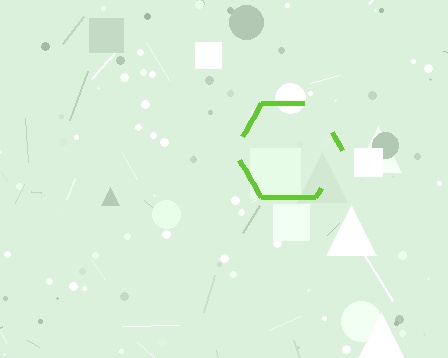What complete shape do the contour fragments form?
The contour fragments form a hexagon.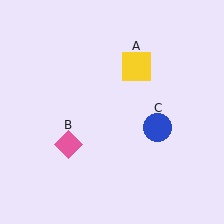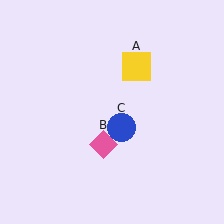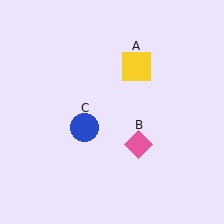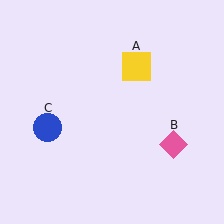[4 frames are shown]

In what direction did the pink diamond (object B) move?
The pink diamond (object B) moved right.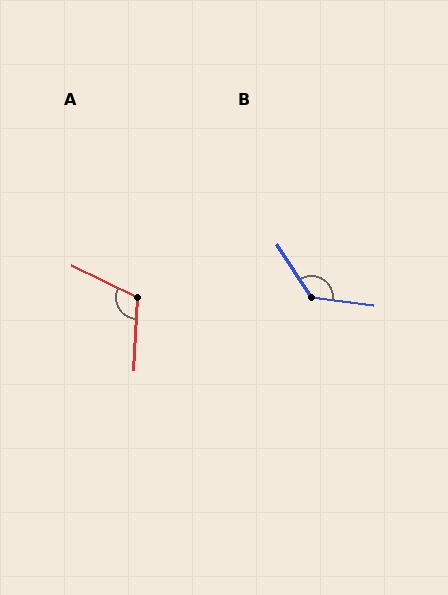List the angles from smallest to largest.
A (113°), B (131°).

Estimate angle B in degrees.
Approximately 131 degrees.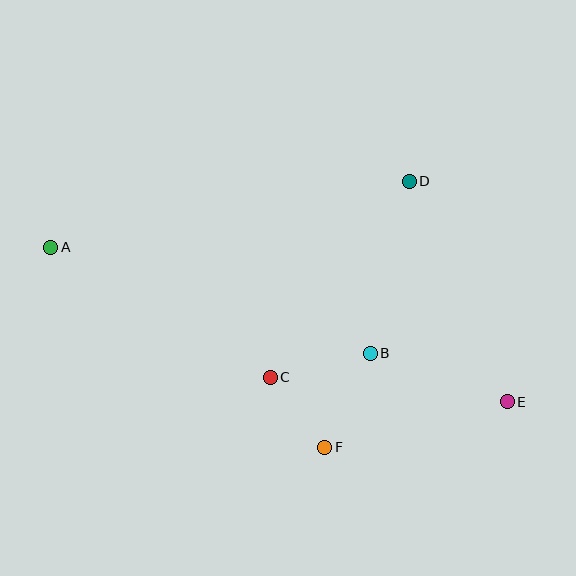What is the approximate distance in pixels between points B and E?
The distance between B and E is approximately 145 pixels.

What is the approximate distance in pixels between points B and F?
The distance between B and F is approximately 104 pixels.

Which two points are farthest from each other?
Points A and E are farthest from each other.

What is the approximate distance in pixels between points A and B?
The distance between A and B is approximately 337 pixels.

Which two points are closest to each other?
Points C and F are closest to each other.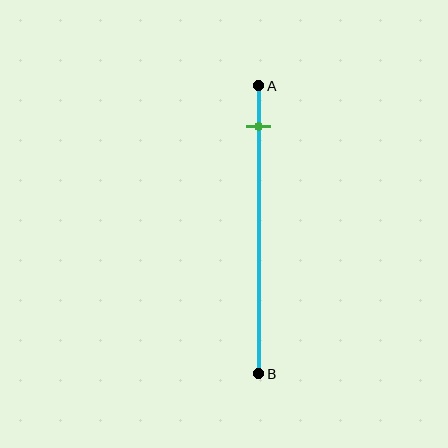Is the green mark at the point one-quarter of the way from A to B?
No, the mark is at about 15% from A, not at the 25% one-quarter point.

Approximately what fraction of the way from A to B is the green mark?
The green mark is approximately 15% of the way from A to B.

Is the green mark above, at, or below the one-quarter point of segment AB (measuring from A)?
The green mark is above the one-quarter point of segment AB.